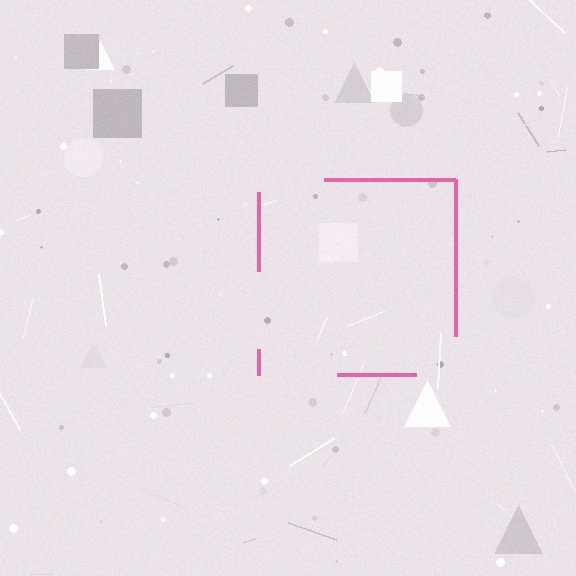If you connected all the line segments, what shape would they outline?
They would outline a square.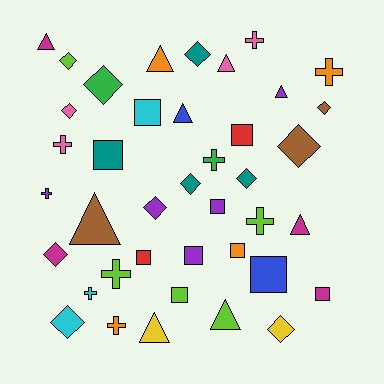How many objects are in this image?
There are 40 objects.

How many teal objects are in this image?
There are 4 teal objects.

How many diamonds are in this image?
There are 12 diamonds.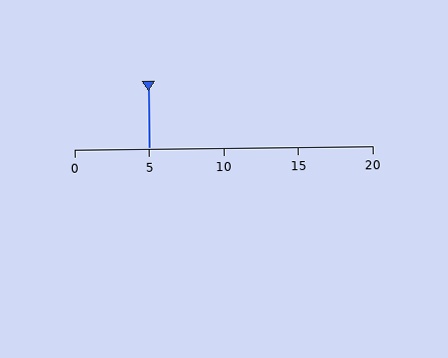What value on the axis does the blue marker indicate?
The marker indicates approximately 5.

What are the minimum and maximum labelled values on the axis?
The axis runs from 0 to 20.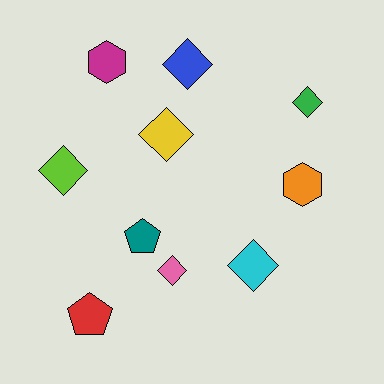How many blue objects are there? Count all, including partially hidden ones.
There is 1 blue object.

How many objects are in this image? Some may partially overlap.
There are 10 objects.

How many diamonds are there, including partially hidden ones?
There are 6 diamonds.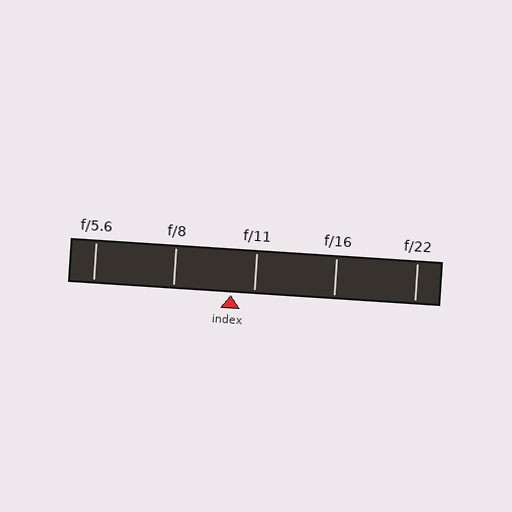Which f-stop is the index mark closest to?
The index mark is closest to f/11.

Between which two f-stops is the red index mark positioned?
The index mark is between f/8 and f/11.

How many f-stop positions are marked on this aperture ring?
There are 5 f-stop positions marked.